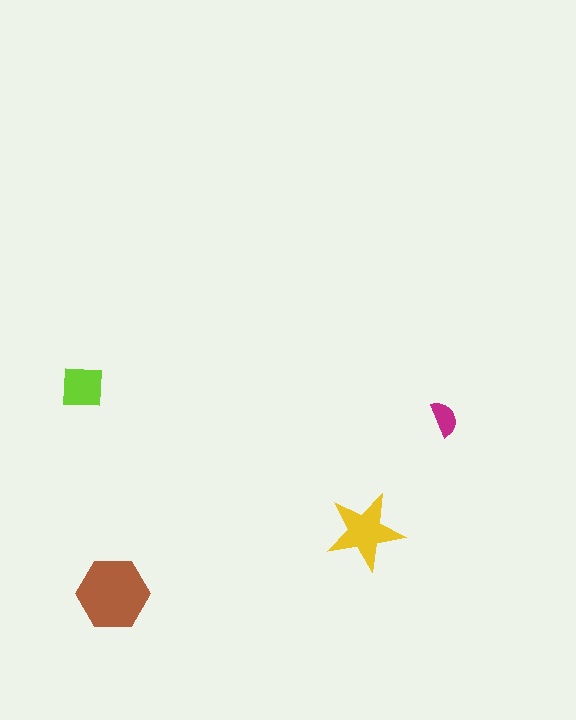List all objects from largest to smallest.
The brown hexagon, the yellow star, the lime square, the magenta semicircle.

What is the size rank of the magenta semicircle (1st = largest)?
4th.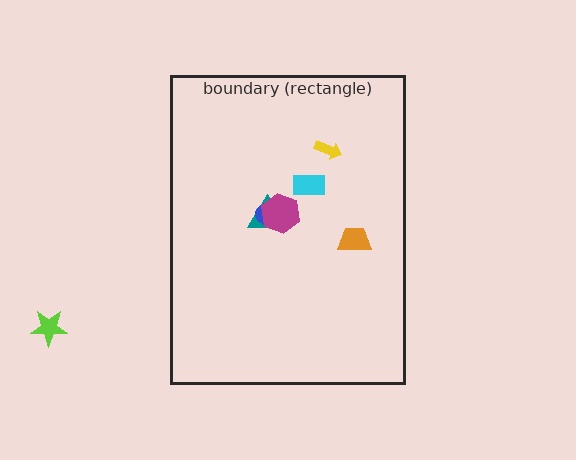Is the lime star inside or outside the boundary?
Outside.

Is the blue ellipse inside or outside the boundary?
Inside.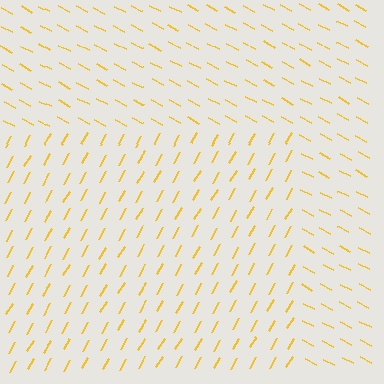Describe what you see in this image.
The image is filled with small yellow line segments. A rectangle region in the image has lines oriented differently from the surrounding lines, creating a visible texture boundary.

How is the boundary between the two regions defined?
The boundary is defined purely by a change in line orientation (approximately 89 degrees difference). All lines are the same color and thickness.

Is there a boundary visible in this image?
Yes, there is a texture boundary formed by a change in line orientation.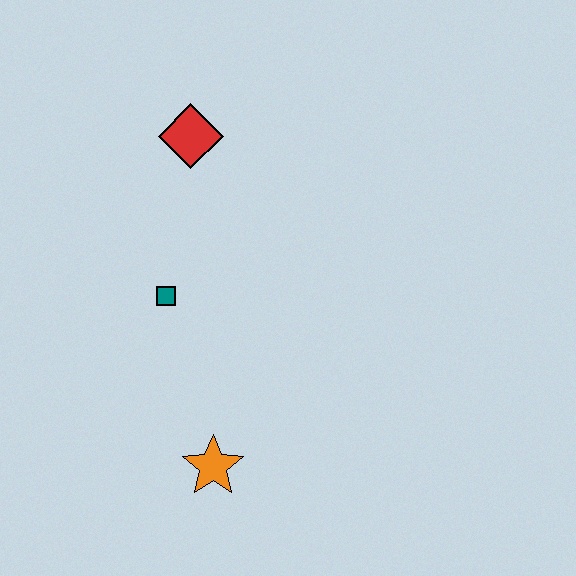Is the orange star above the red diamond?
No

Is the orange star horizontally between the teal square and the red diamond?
No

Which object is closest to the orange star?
The teal square is closest to the orange star.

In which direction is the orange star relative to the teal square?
The orange star is below the teal square.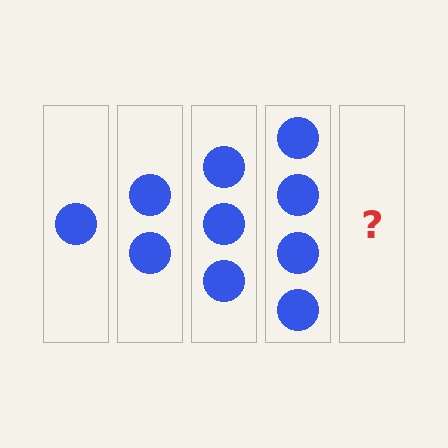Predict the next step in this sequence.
The next step is 5 circles.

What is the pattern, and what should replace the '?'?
The pattern is that each step adds one more circle. The '?' should be 5 circles.